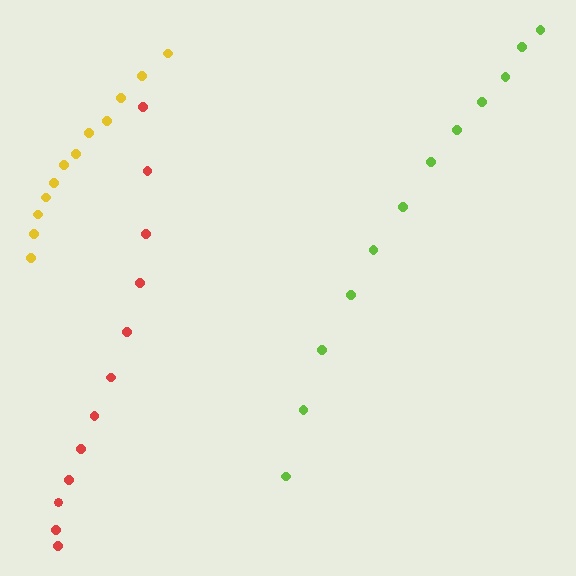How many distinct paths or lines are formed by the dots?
There are 3 distinct paths.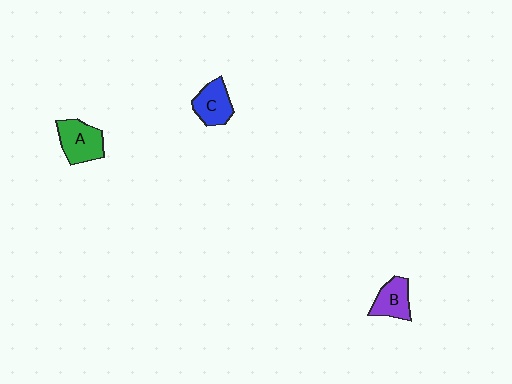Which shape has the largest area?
Shape A (green).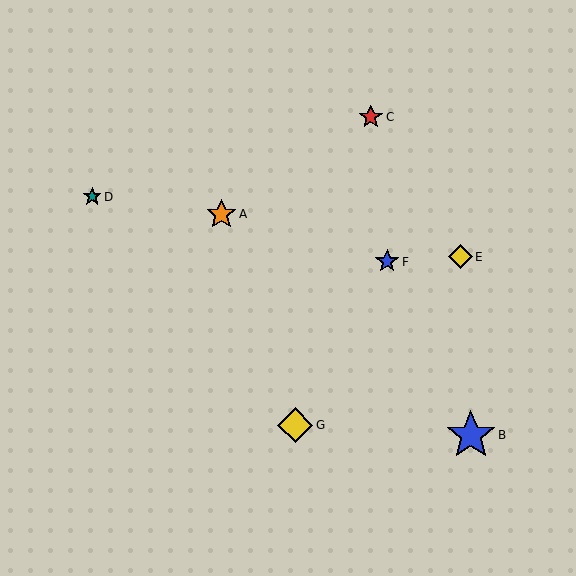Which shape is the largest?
The blue star (labeled B) is the largest.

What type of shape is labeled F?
Shape F is a blue star.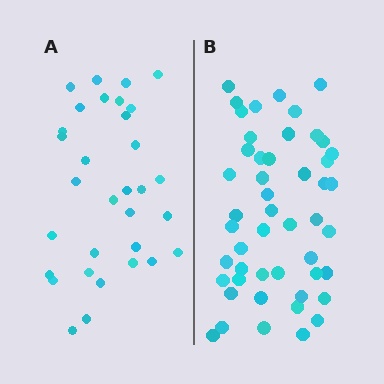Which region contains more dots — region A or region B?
Region B (the right region) has more dots.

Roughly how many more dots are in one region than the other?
Region B has approximately 15 more dots than region A.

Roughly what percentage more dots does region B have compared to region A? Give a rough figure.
About 55% more.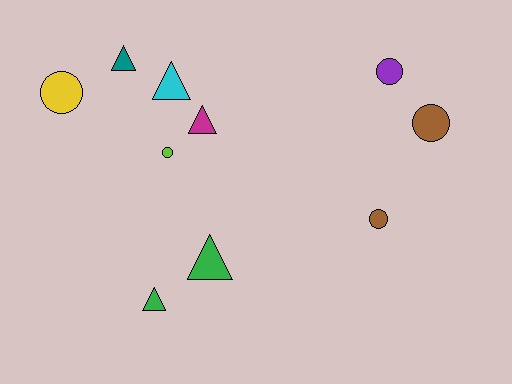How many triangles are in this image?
There are 5 triangles.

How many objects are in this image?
There are 10 objects.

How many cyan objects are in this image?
There is 1 cyan object.